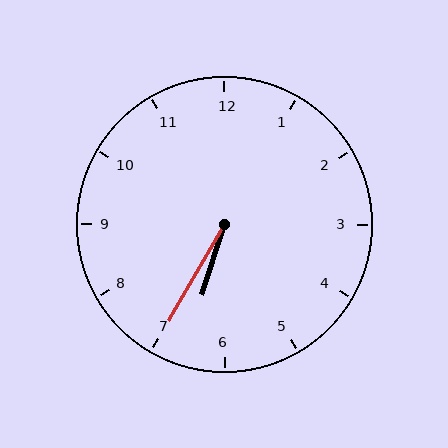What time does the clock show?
6:35.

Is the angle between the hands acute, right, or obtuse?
It is acute.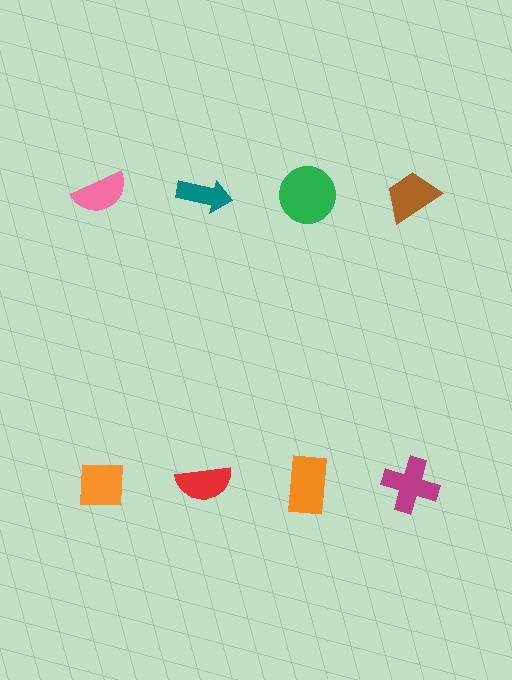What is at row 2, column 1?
An orange square.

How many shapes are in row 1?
4 shapes.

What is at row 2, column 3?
An orange rectangle.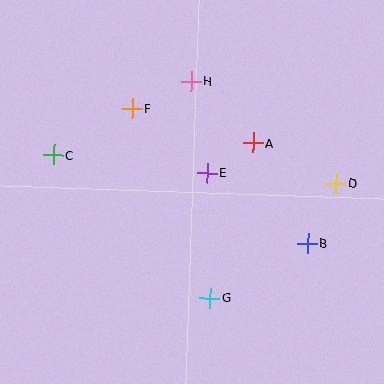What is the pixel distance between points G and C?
The distance between G and C is 212 pixels.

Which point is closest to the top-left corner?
Point C is closest to the top-left corner.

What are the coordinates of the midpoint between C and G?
The midpoint between C and G is at (132, 226).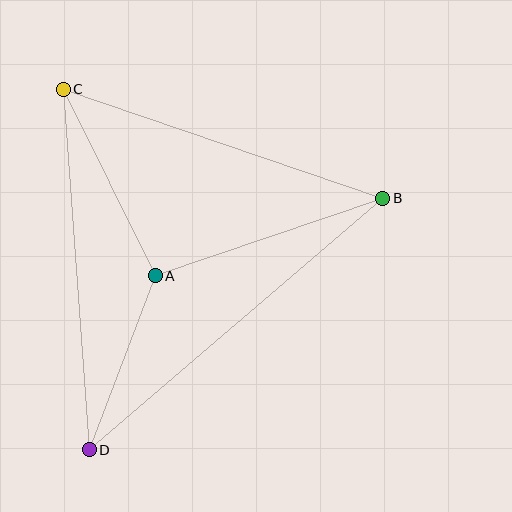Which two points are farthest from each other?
Points B and D are farthest from each other.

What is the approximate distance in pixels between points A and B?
The distance between A and B is approximately 240 pixels.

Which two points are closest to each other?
Points A and D are closest to each other.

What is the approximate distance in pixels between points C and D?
The distance between C and D is approximately 361 pixels.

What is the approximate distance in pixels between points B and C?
The distance between B and C is approximately 337 pixels.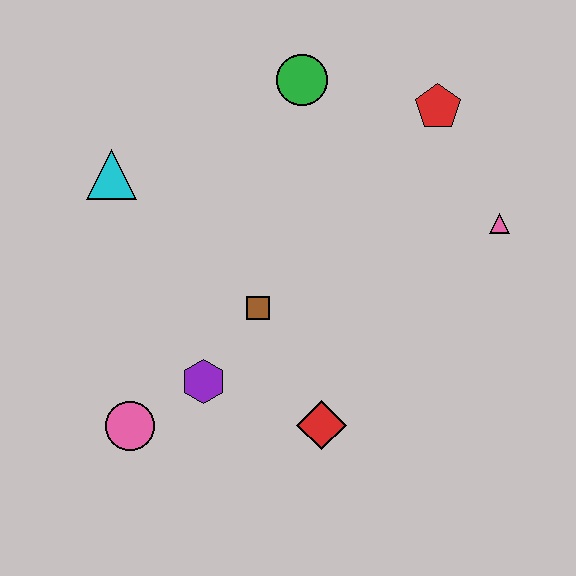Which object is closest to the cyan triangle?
The brown square is closest to the cyan triangle.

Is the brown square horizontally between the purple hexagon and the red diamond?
Yes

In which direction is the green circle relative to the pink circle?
The green circle is above the pink circle.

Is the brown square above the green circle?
No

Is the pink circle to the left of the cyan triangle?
No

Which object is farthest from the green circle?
The pink circle is farthest from the green circle.